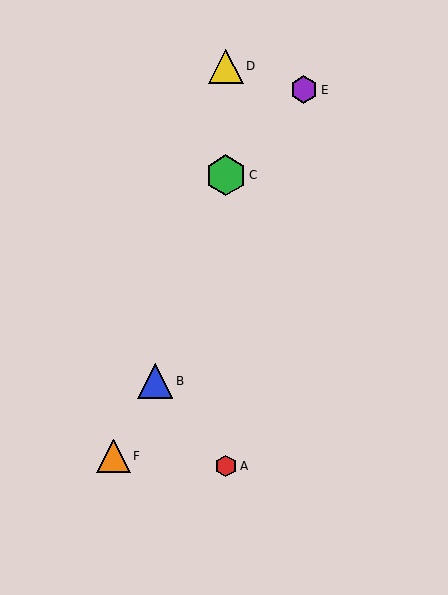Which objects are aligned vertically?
Objects A, C, D are aligned vertically.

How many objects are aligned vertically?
3 objects (A, C, D) are aligned vertically.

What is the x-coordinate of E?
Object E is at x≈304.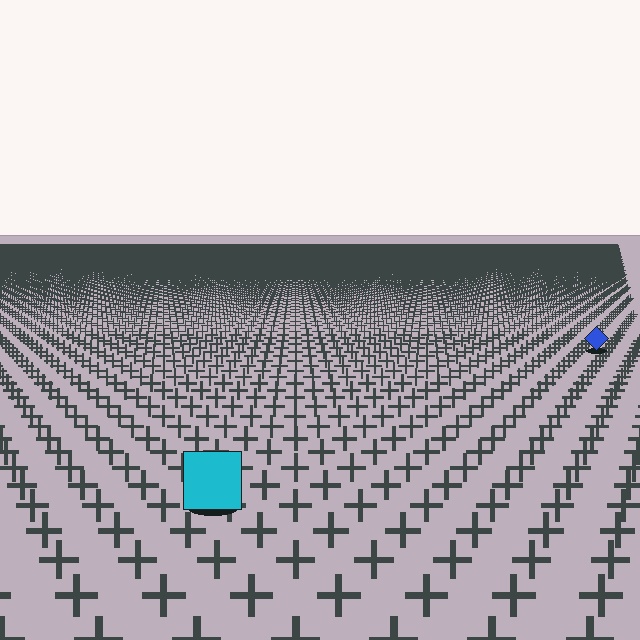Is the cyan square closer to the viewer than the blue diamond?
Yes. The cyan square is closer — you can tell from the texture gradient: the ground texture is coarser near it.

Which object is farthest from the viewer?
The blue diamond is farthest from the viewer. It appears smaller and the ground texture around it is denser.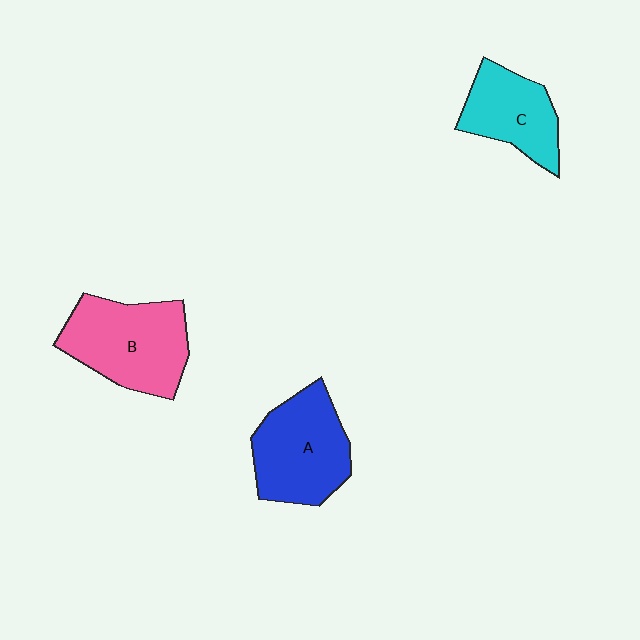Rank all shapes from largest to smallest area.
From largest to smallest: B (pink), A (blue), C (cyan).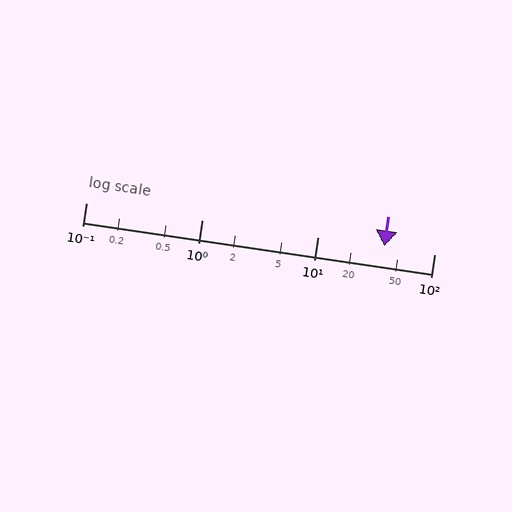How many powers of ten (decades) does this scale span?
The scale spans 3 decades, from 0.1 to 100.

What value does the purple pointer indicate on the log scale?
The pointer indicates approximately 37.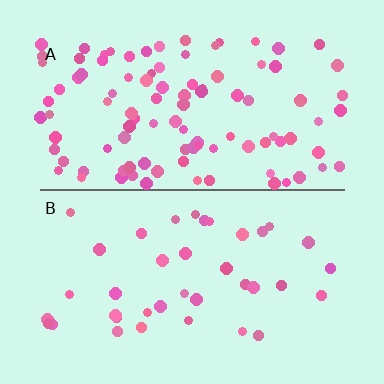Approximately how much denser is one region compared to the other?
Approximately 2.7× — region A over region B.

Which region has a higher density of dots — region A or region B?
A (the top).